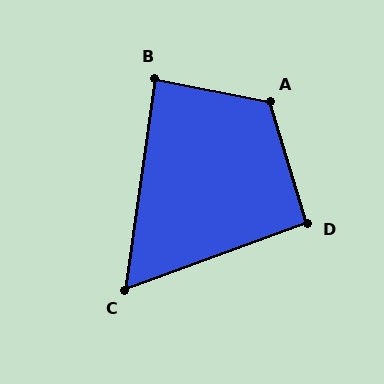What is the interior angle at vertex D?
Approximately 93 degrees (approximately right).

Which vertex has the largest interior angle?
A, at approximately 118 degrees.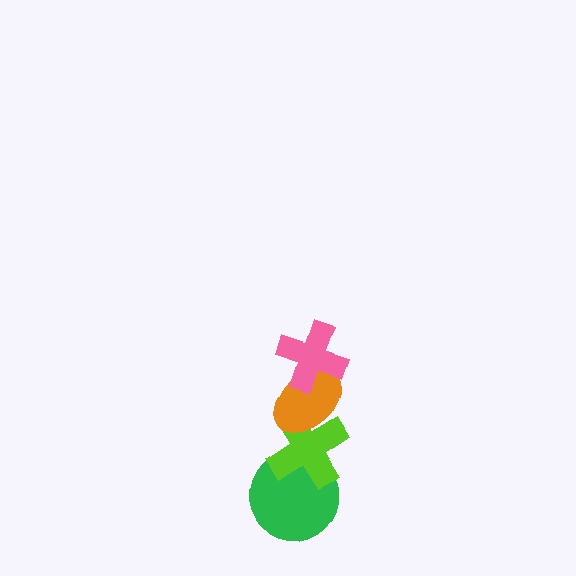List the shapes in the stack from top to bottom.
From top to bottom: the pink cross, the orange ellipse, the lime cross, the green circle.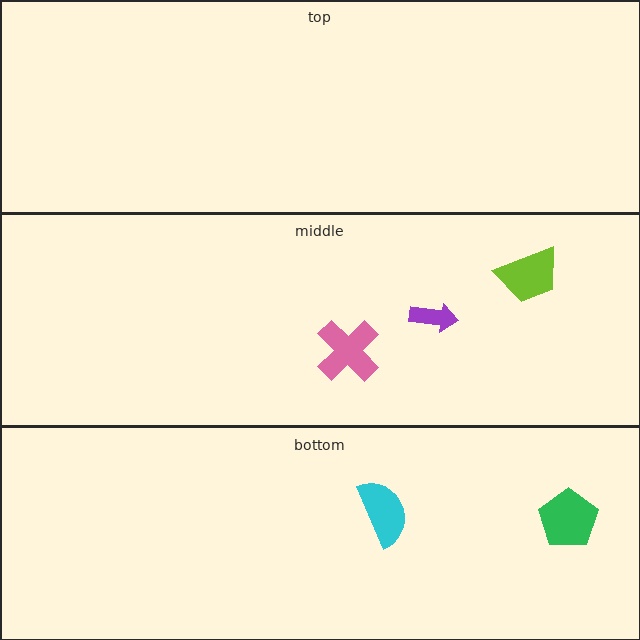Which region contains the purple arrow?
The middle region.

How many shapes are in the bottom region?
2.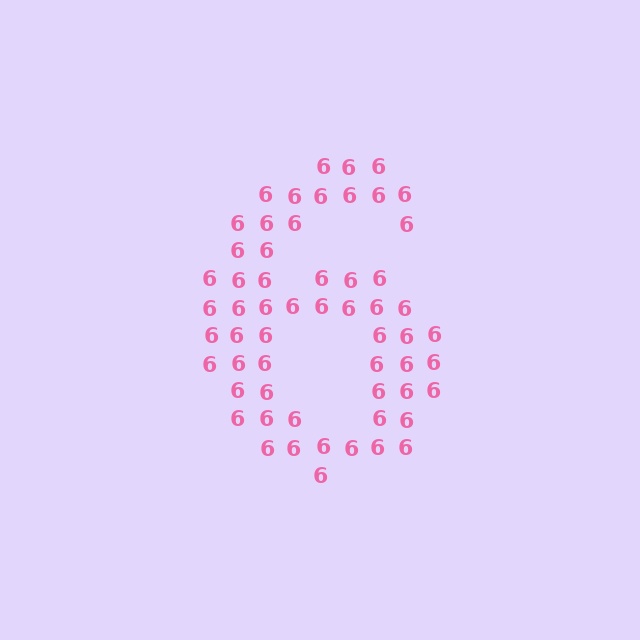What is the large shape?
The large shape is the digit 6.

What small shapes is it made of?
It is made of small digit 6's.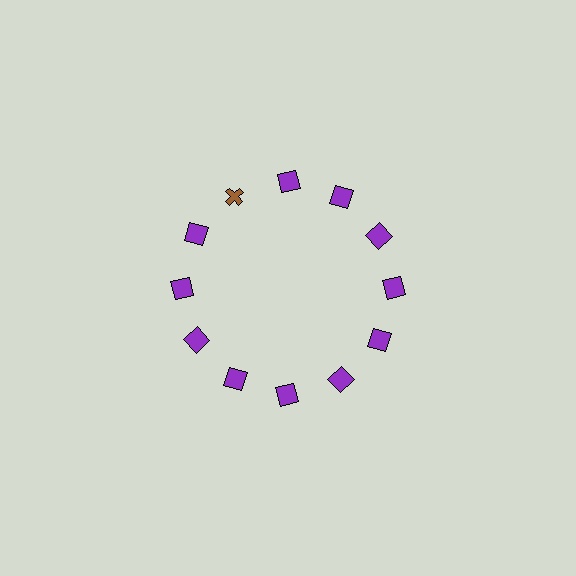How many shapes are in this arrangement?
There are 12 shapes arranged in a ring pattern.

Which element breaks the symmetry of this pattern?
The brown cross at roughly the 11 o'clock position breaks the symmetry. All other shapes are purple squares.